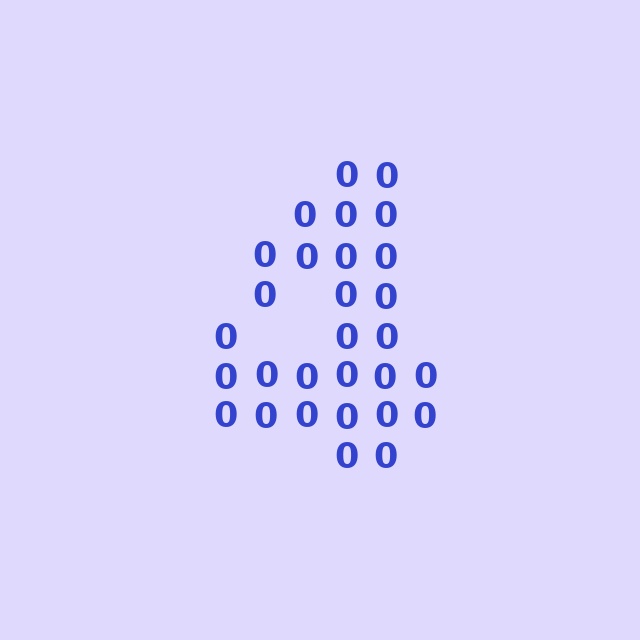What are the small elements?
The small elements are digit 0's.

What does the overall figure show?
The overall figure shows the digit 4.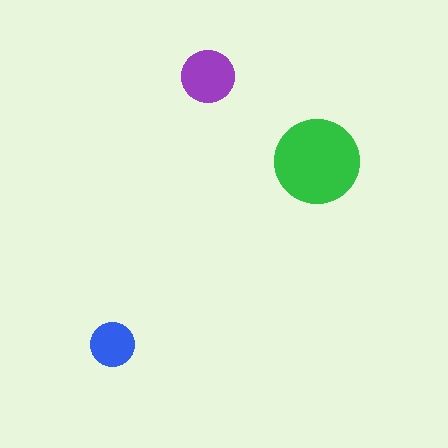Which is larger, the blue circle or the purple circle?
The purple one.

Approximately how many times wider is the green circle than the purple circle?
About 1.5 times wider.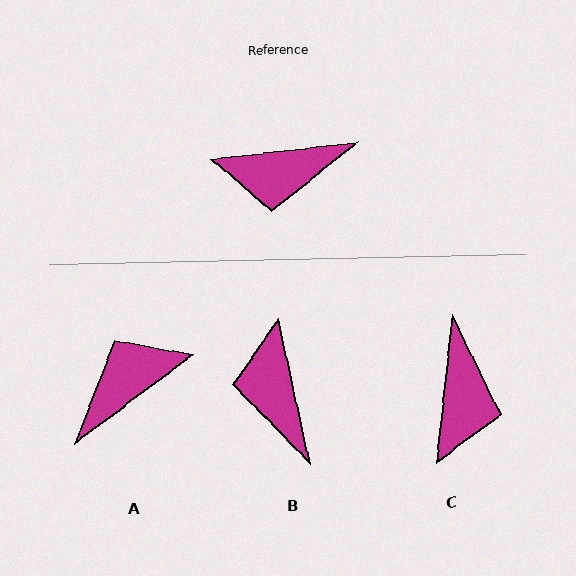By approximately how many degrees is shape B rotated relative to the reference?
Approximately 85 degrees clockwise.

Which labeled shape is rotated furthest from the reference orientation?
A, about 150 degrees away.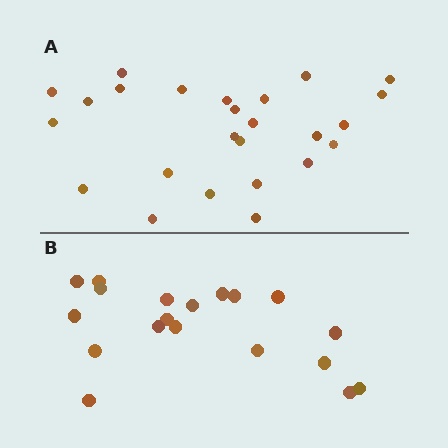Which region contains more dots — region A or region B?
Region A (the top region) has more dots.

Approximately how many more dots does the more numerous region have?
Region A has about 6 more dots than region B.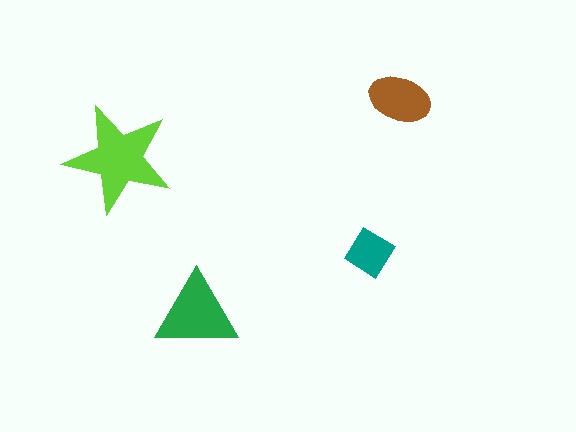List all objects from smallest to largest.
The teal diamond, the brown ellipse, the green triangle, the lime star.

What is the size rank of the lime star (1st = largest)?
1st.